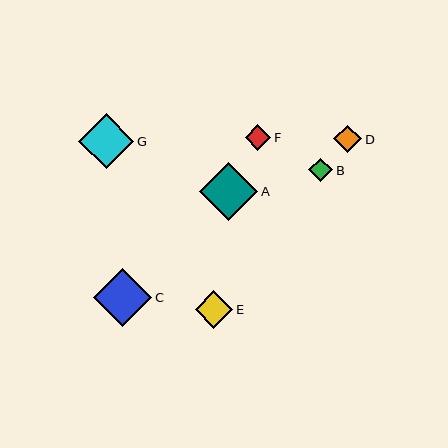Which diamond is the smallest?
Diamond B is the smallest with a size of approximately 24 pixels.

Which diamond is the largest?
Diamond A is the largest with a size of approximately 58 pixels.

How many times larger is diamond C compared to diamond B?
Diamond C is approximately 2.4 times the size of diamond B.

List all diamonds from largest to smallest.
From largest to smallest: A, C, G, E, D, F, B.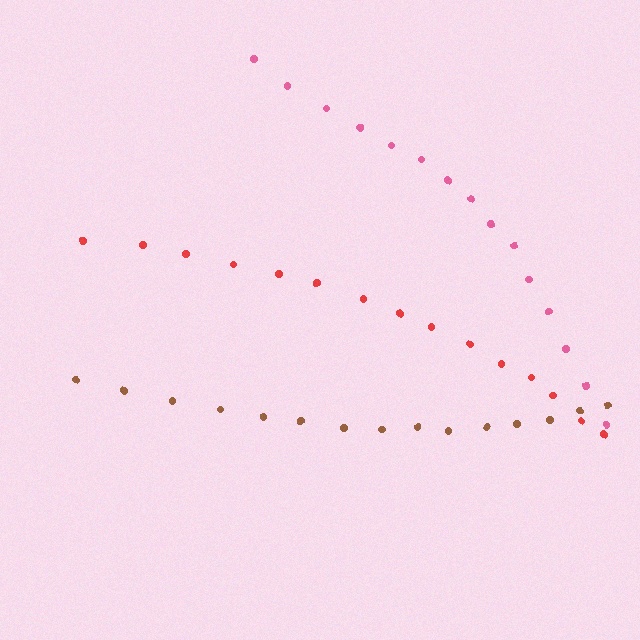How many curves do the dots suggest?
There are 3 distinct paths.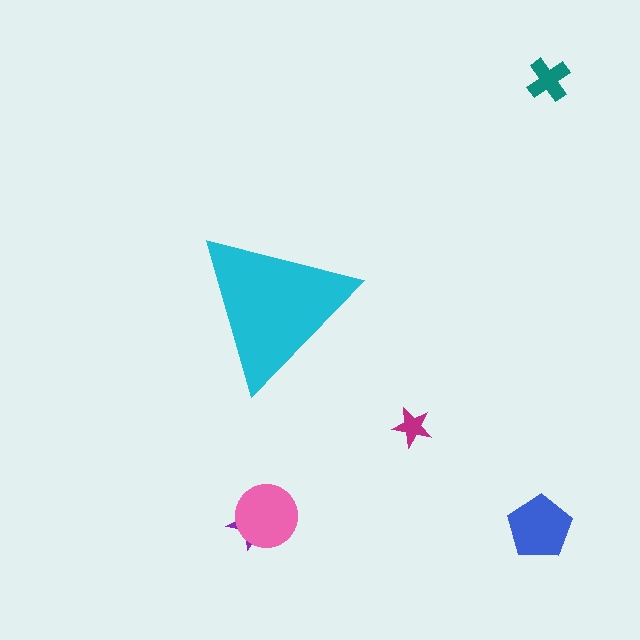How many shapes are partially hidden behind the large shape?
0 shapes are partially hidden.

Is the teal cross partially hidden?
No, the teal cross is fully visible.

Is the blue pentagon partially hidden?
No, the blue pentagon is fully visible.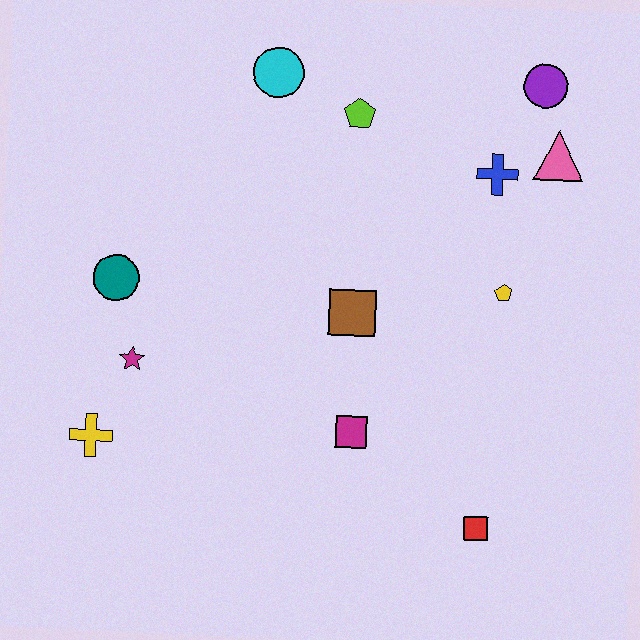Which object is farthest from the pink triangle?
The yellow cross is farthest from the pink triangle.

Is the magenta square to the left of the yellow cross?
No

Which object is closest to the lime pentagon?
The cyan circle is closest to the lime pentagon.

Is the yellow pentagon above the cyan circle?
No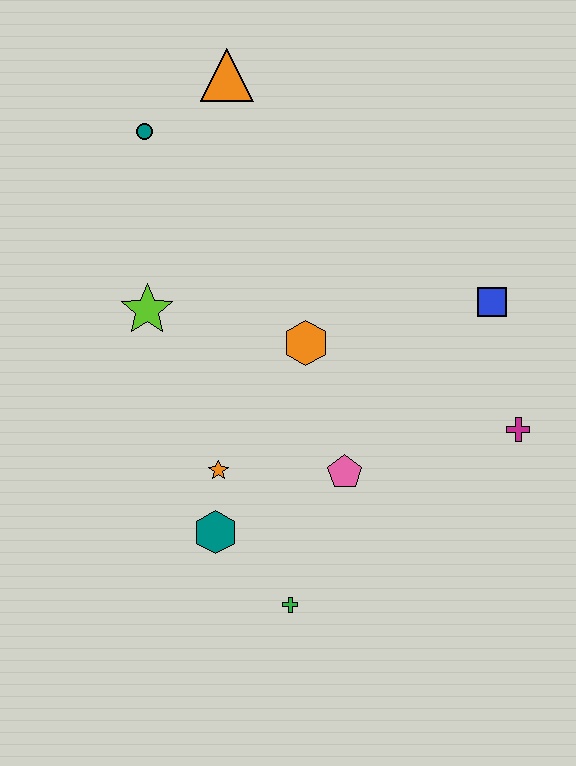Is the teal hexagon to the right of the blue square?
No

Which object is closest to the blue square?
The magenta cross is closest to the blue square.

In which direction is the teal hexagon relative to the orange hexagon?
The teal hexagon is below the orange hexagon.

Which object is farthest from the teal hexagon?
The orange triangle is farthest from the teal hexagon.